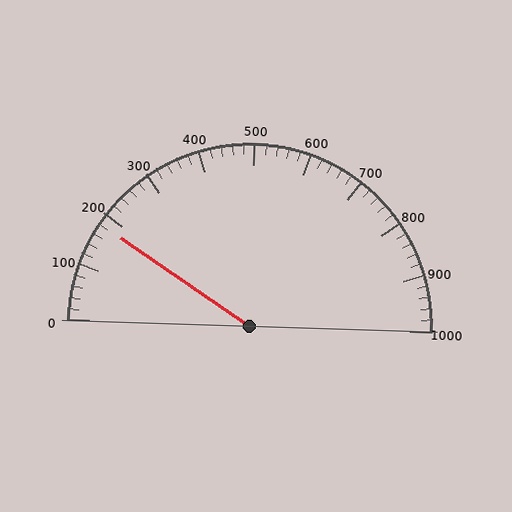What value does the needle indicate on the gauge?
The needle indicates approximately 180.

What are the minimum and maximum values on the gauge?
The gauge ranges from 0 to 1000.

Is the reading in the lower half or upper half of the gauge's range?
The reading is in the lower half of the range (0 to 1000).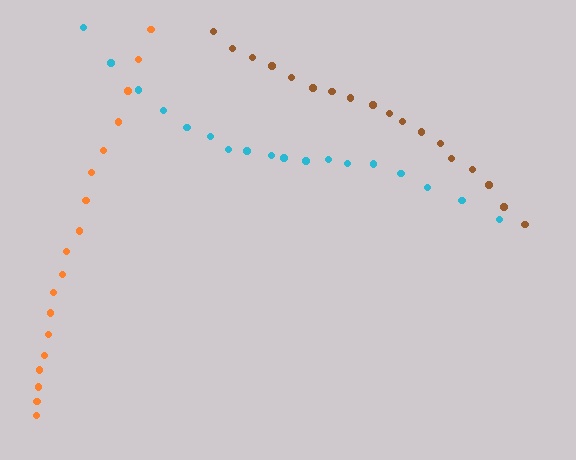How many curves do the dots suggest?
There are 3 distinct paths.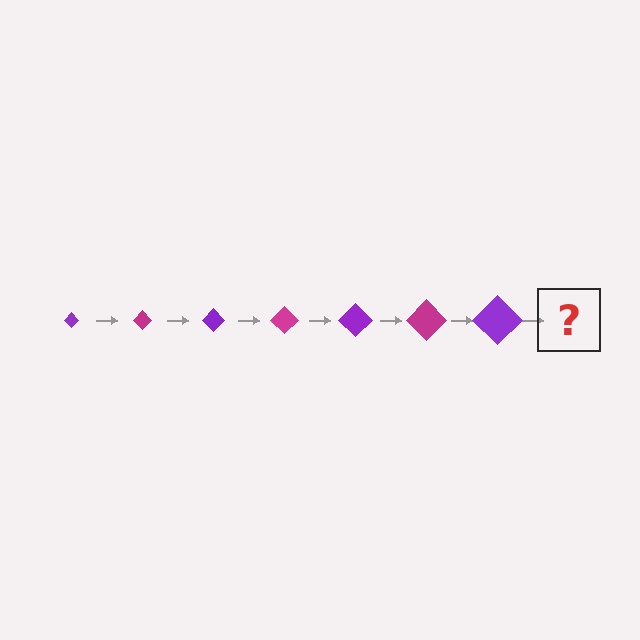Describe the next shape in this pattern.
It should be a magenta diamond, larger than the previous one.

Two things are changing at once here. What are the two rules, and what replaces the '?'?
The two rules are that the diamond grows larger each step and the color cycles through purple and magenta. The '?' should be a magenta diamond, larger than the previous one.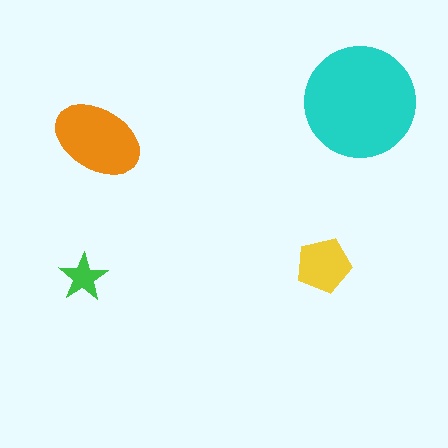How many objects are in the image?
There are 4 objects in the image.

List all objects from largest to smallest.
The cyan circle, the orange ellipse, the yellow pentagon, the green star.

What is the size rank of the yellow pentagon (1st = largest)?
3rd.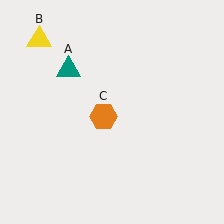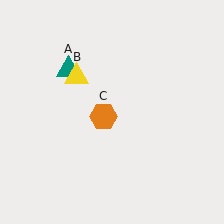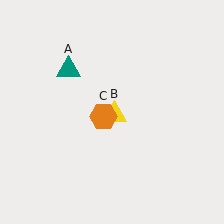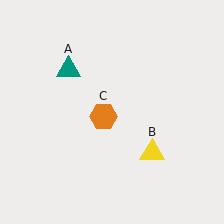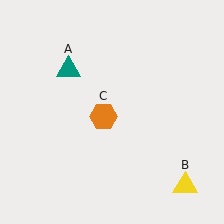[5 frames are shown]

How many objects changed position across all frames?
1 object changed position: yellow triangle (object B).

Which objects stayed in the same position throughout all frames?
Teal triangle (object A) and orange hexagon (object C) remained stationary.